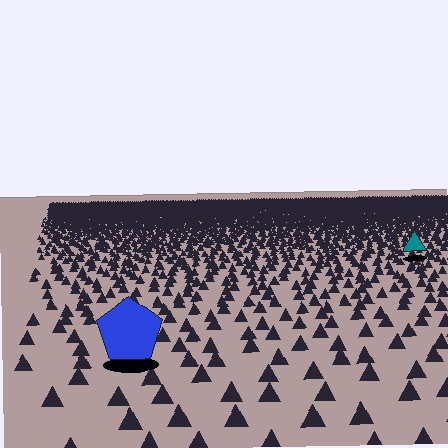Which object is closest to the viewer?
The blue pentagon is closest. The texture marks near it are larger and more spread out.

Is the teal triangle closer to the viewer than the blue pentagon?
No. The blue pentagon is closer — you can tell from the texture gradient: the ground texture is coarser near it.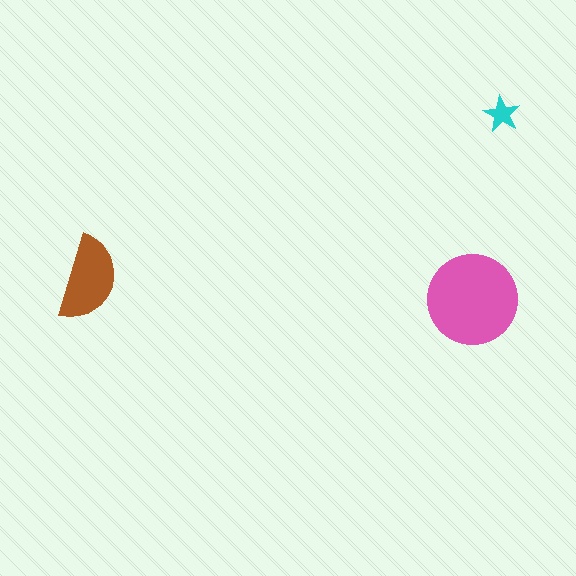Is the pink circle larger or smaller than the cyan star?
Larger.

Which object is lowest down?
The pink circle is bottommost.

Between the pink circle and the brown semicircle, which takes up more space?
The pink circle.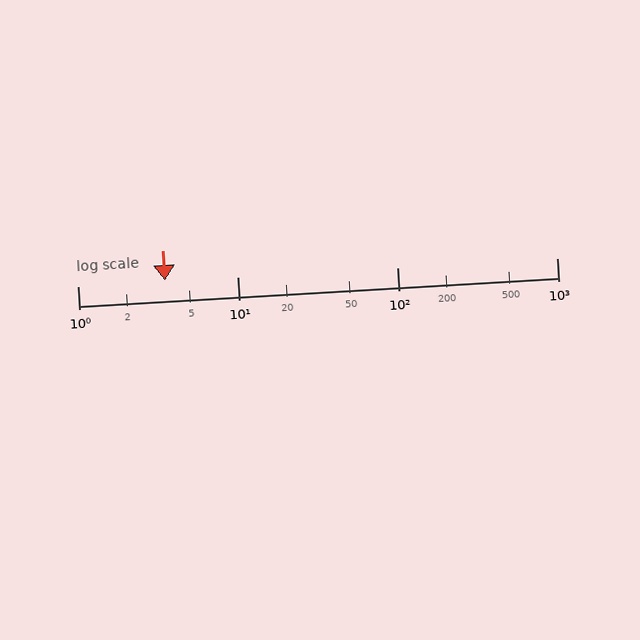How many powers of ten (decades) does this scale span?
The scale spans 3 decades, from 1 to 1000.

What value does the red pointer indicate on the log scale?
The pointer indicates approximately 3.5.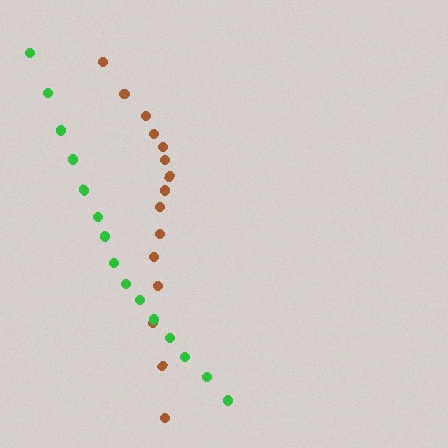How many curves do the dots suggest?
There are 2 distinct paths.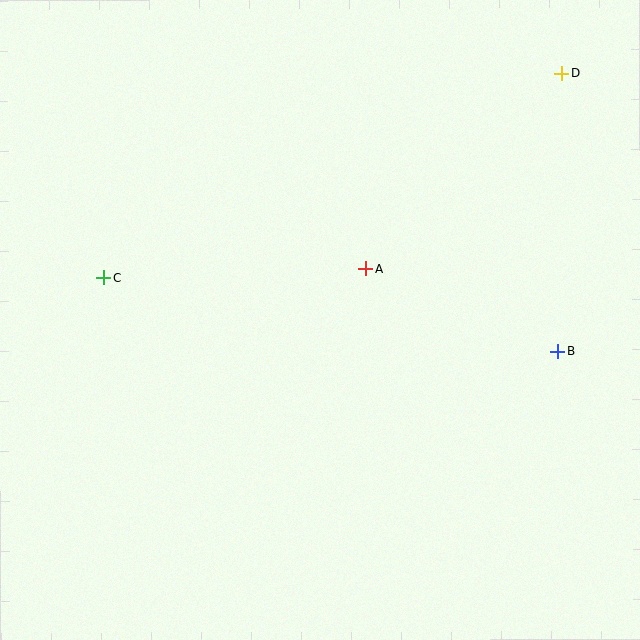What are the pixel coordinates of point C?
Point C is at (104, 278).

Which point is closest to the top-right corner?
Point D is closest to the top-right corner.